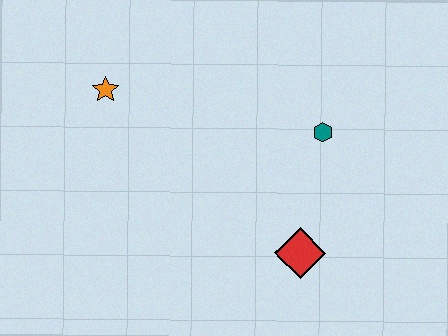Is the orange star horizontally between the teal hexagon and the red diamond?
No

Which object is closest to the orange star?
The teal hexagon is closest to the orange star.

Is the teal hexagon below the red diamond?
No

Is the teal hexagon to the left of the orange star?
No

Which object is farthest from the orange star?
The red diamond is farthest from the orange star.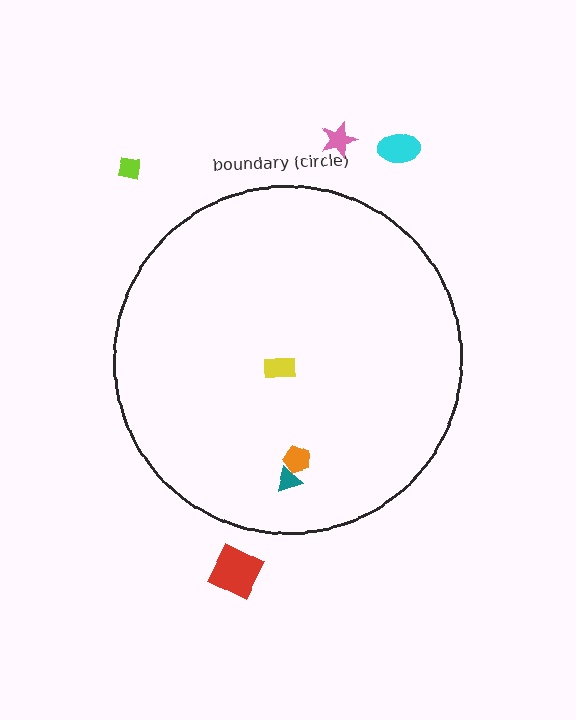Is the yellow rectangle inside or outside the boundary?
Inside.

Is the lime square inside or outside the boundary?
Outside.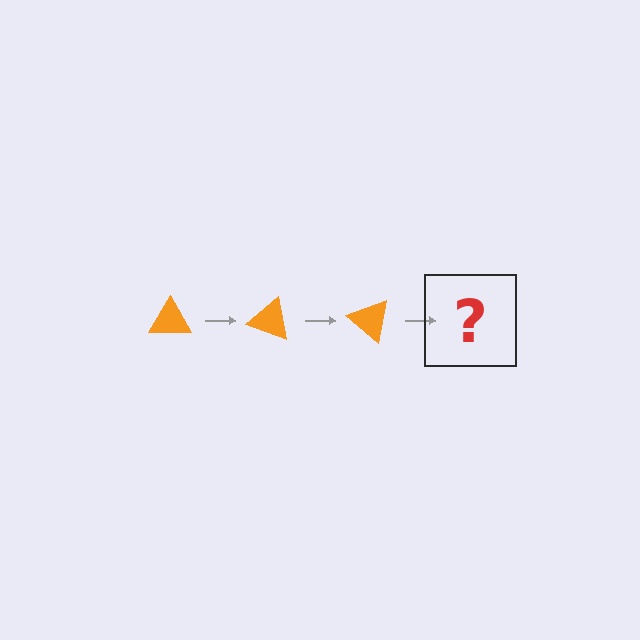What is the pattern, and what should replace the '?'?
The pattern is that the triangle rotates 20 degrees each step. The '?' should be an orange triangle rotated 60 degrees.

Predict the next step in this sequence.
The next step is an orange triangle rotated 60 degrees.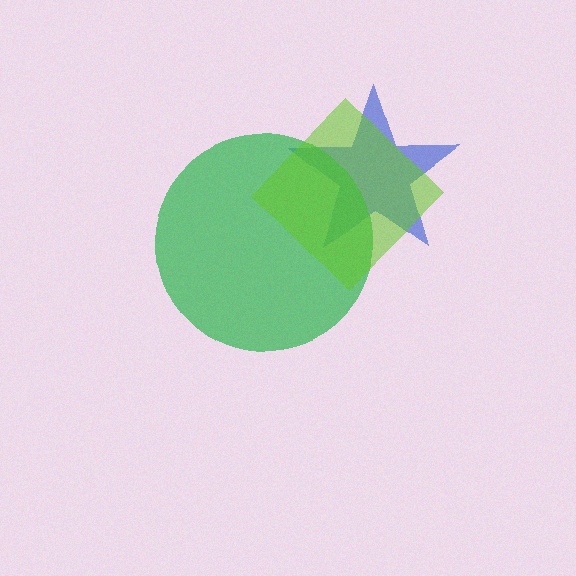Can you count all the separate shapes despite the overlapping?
Yes, there are 3 separate shapes.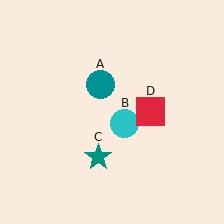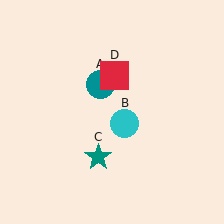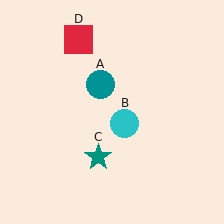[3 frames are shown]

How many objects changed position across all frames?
1 object changed position: red square (object D).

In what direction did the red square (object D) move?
The red square (object D) moved up and to the left.